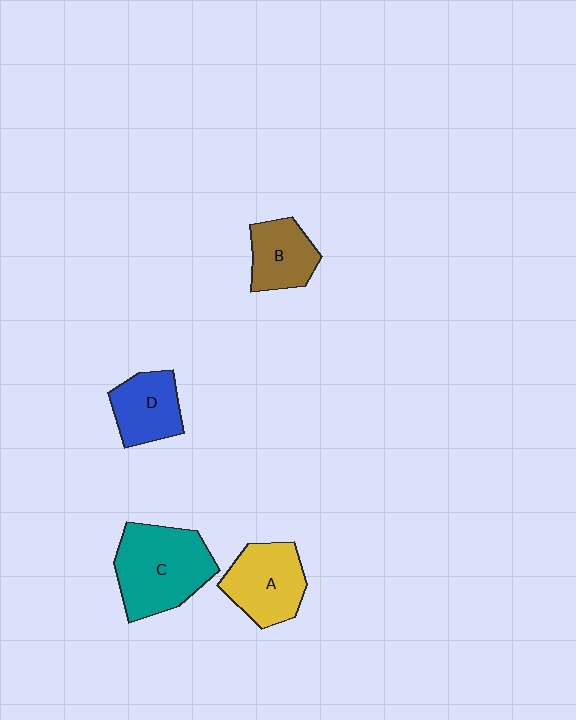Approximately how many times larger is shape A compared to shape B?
Approximately 1.3 times.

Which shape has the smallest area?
Shape B (brown).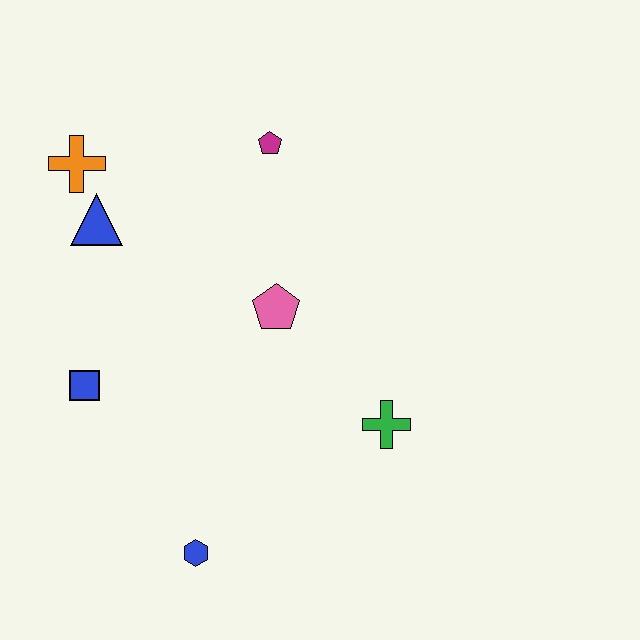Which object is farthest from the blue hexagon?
The magenta pentagon is farthest from the blue hexagon.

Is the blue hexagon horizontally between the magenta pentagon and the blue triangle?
Yes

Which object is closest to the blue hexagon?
The blue square is closest to the blue hexagon.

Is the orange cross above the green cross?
Yes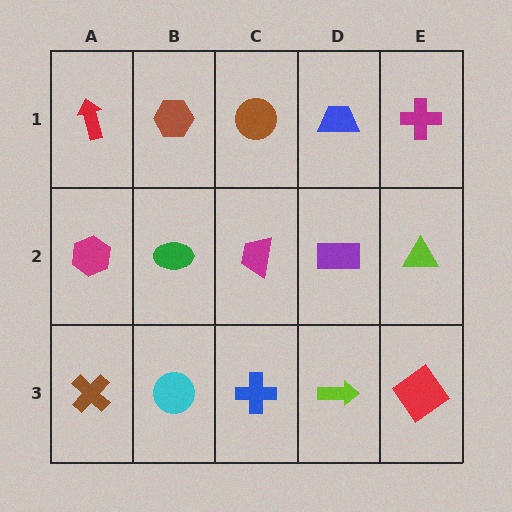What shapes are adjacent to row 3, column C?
A magenta trapezoid (row 2, column C), a cyan circle (row 3, column B), a lime arrow (row 3, column D).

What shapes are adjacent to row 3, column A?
A magenta hexagon (row 2, column A), a cyan circle (row 3, column B).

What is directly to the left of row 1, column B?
A red arrow.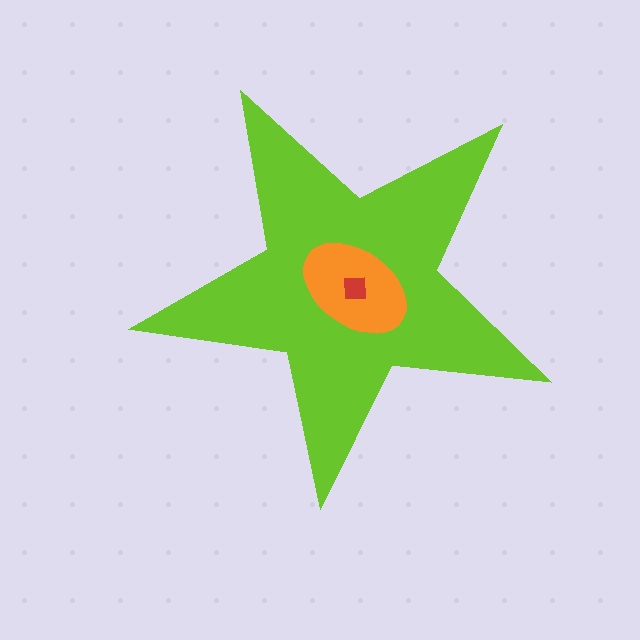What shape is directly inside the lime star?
The orange ellipse.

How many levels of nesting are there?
3.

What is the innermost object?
The red square.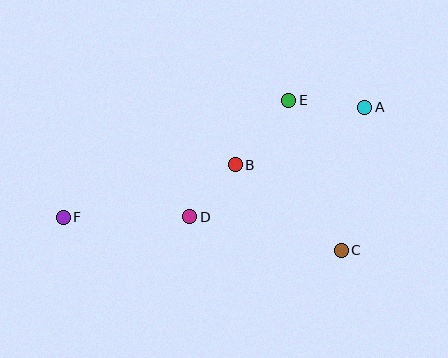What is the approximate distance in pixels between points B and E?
The distance between B and E is approximately 84 pixels.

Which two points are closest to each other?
Points B and D are closest to each other.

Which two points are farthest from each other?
Points A and F are farthest from each other.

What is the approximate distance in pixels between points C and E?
The distance between C and E is approximately 159 pixels.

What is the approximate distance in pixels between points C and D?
The distance between C and D is approximately 155 pixels.